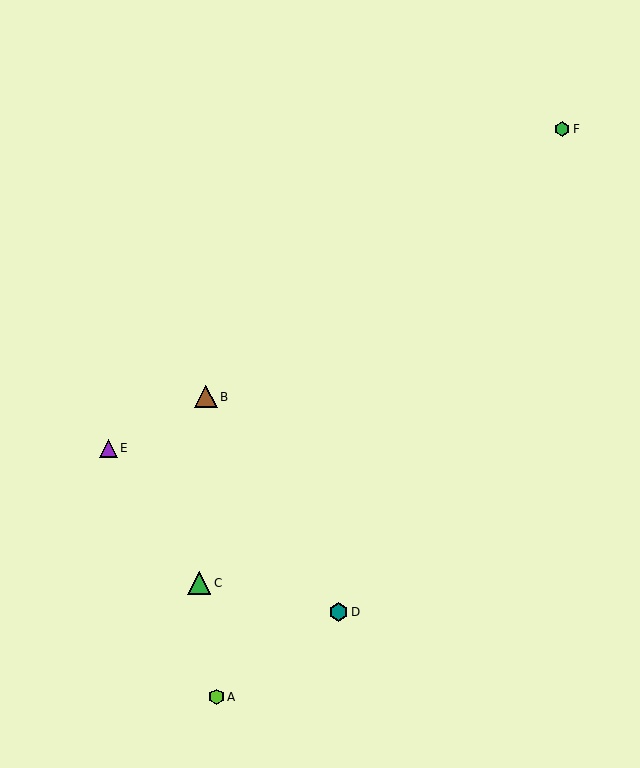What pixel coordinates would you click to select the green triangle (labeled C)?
Click at (199, 583) to select the green triangle C.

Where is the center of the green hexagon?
The center of the green hexagon is at (562, 129).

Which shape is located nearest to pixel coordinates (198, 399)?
The brown triangle (labeled B) at (206, 397) is nearest to that location.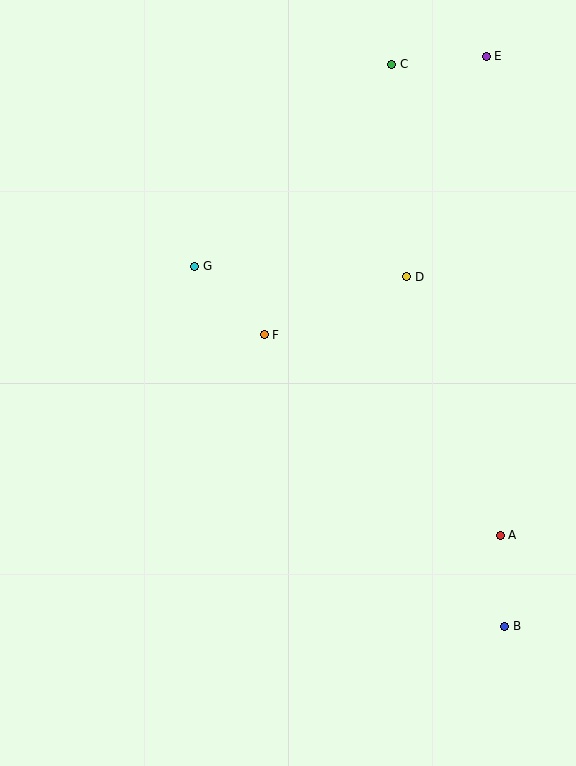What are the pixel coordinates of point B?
Point B is at (505, 626).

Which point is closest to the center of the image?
Point F at (264, 335) is closest to the center.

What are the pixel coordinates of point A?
Point A is at (500, 535).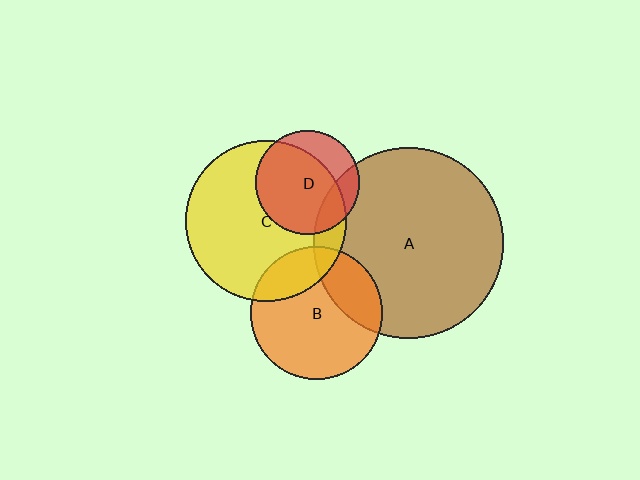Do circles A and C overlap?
Yes.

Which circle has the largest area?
Circle A (brown).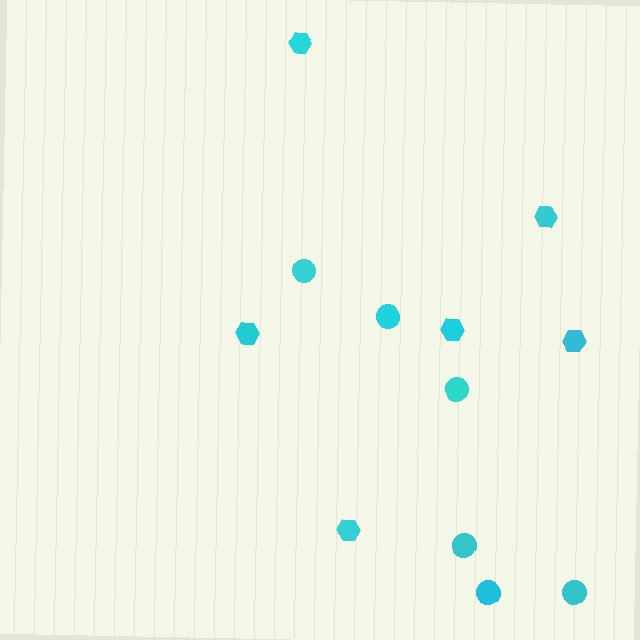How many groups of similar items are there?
There are 2 groups: one group of hexagons (6) and one group of circles (6).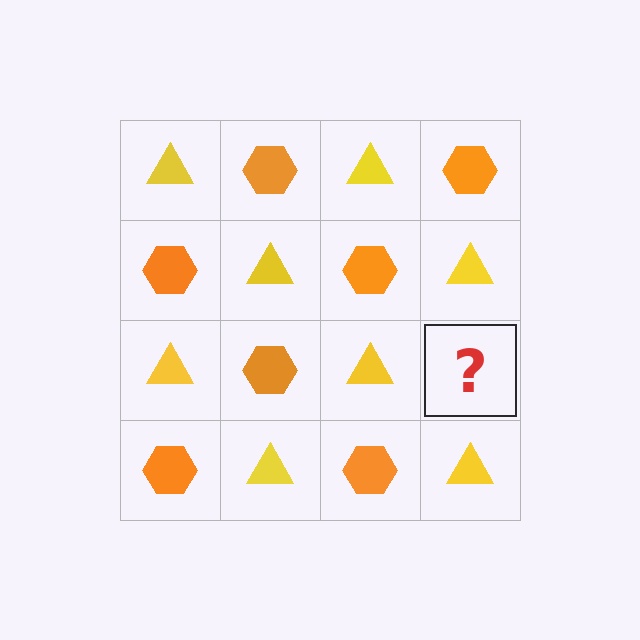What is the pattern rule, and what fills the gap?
The rule is that it alternates yellow triangle and orange hexagon in a checkerboard pattern. The gap should be filled with an orange hexagon.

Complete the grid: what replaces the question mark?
The question mark should be replaced with an orange hexagon.